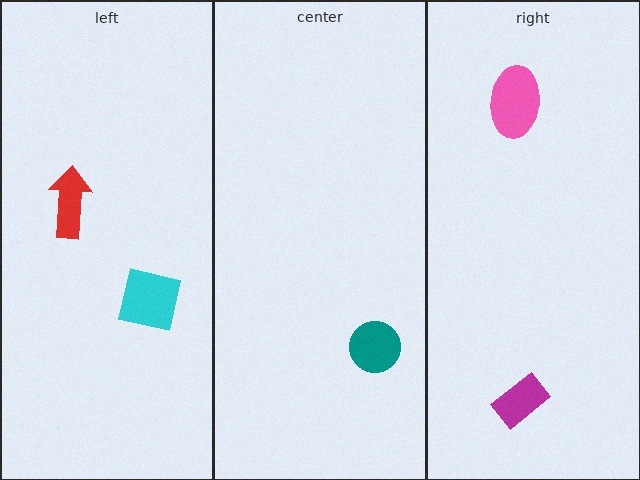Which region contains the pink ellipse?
The right region.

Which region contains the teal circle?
The center region.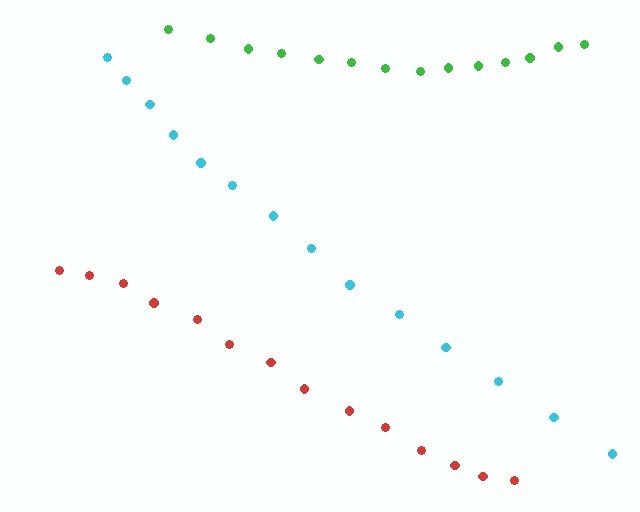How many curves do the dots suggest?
There are 3 distinct paths.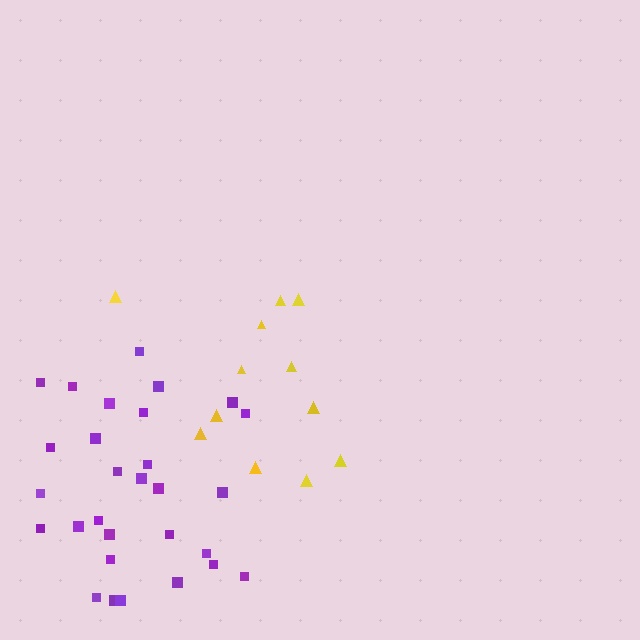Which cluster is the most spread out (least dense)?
Yellow.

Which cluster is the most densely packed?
Purple.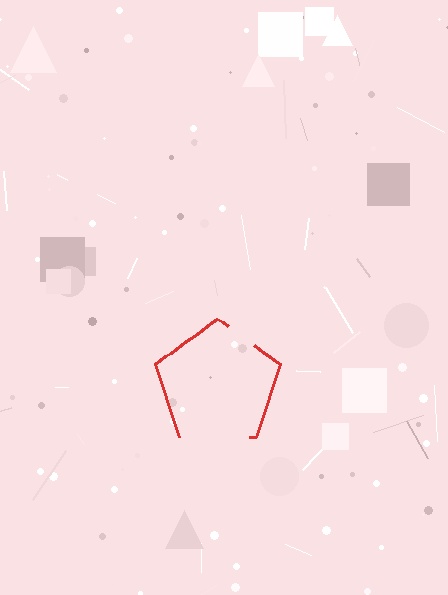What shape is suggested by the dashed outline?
The dashed outline suggests a pentagon.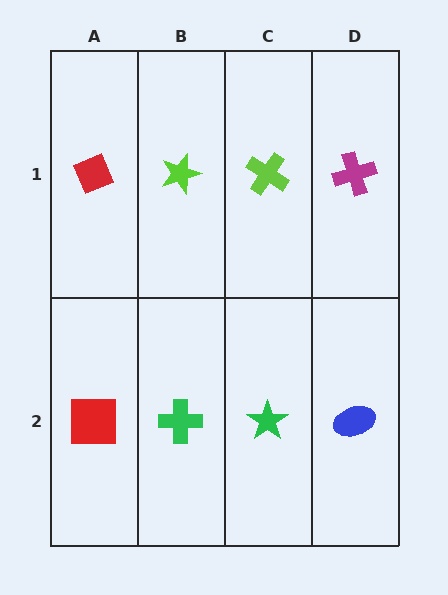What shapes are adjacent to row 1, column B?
A green cross (row 2, column B), a red diamond (row 1, column A), a lime cross (row 1, column C).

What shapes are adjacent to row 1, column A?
A red square (row 2, column A), a lime star (row 1, column B).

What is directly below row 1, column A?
A red square.